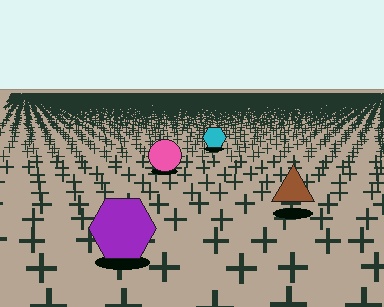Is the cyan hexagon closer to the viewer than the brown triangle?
No. The brown triangle is closer — you can tell from the texture gradient: the ground texture is coarser near it.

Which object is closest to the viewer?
The purple hexagon is closest. The texture marks near it are larger and more spread out.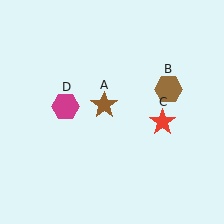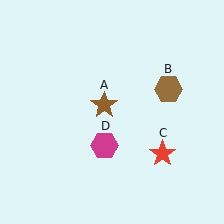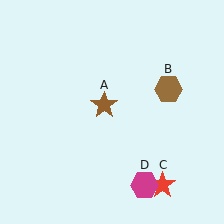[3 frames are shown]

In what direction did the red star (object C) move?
The red star (object C) moved down.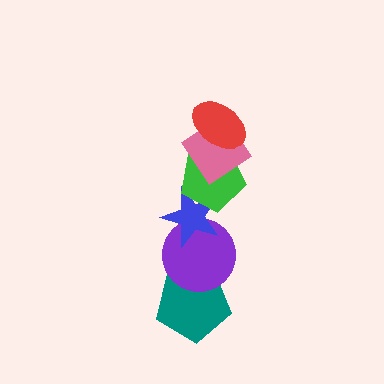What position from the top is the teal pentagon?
The teal pentagon is 6th from the top.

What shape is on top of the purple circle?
The blue star is on top of the purple circle.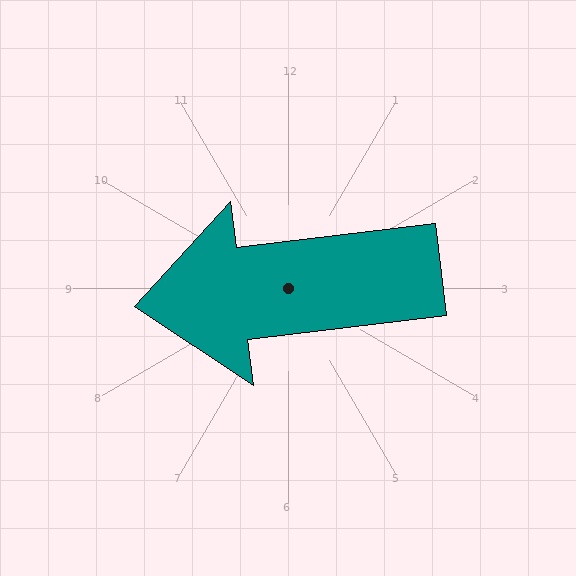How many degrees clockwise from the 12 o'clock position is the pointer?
Approximately 263 degrees.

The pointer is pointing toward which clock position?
Roughly 9 o'clock.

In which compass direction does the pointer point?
West.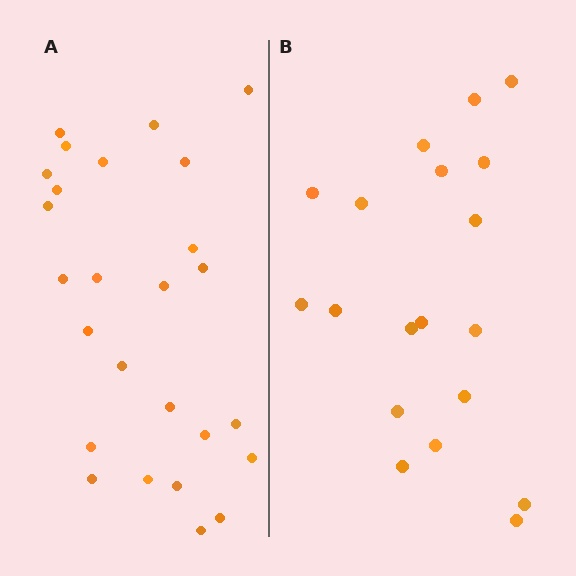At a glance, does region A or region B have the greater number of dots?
Region A (the left region) has more dots.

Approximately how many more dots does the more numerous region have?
Region A has roughly 8 or so more dots than region B.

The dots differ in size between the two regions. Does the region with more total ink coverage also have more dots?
No. Region B has more total ink coverage because its dots are larger, but region A actually contains more individual dots. Total area can be misleading — the number of items is what matters here.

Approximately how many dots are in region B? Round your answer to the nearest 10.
About 20 dots. (The exact count is 19, which rounds to 20.)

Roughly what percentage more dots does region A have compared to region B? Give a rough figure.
About 35% more.